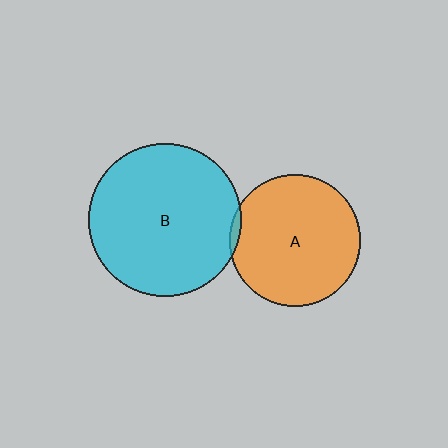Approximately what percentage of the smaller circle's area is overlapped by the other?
Approximately 5%.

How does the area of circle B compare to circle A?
Approximately 1.4 times.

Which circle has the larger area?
Circle B (cyan).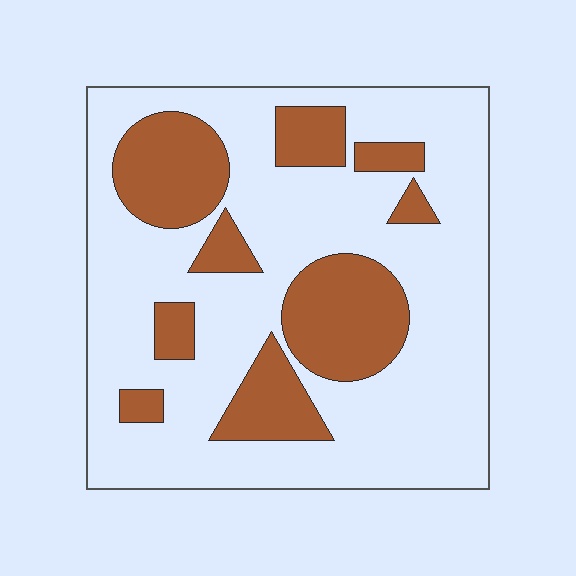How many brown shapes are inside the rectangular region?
9.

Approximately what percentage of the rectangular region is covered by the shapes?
Approximately 30%.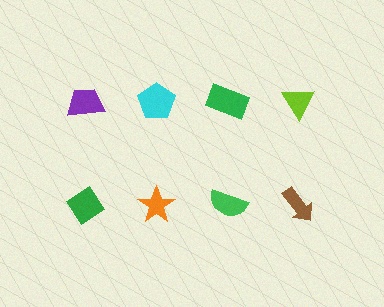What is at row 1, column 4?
A lime triangle.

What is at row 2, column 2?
An orange star.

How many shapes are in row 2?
4 shapes.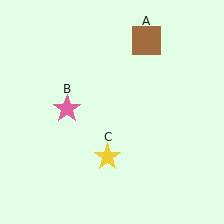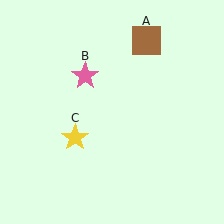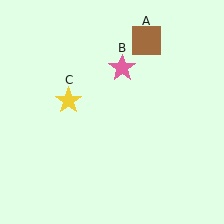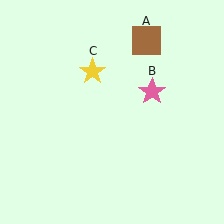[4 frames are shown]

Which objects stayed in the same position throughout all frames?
Brown square (object A) remained stationary.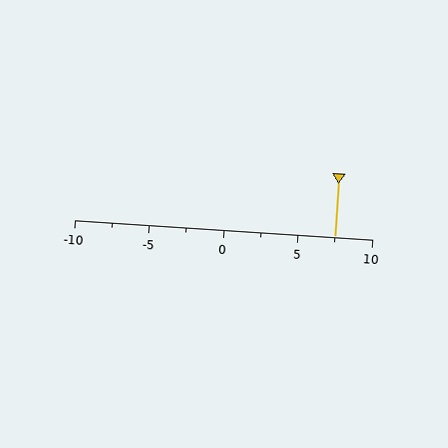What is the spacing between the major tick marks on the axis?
The major ticks are spaced 5 apart.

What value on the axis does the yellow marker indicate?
The marker indicates approximately 7.5.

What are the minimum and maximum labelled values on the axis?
The axis runs from -10 to 10.